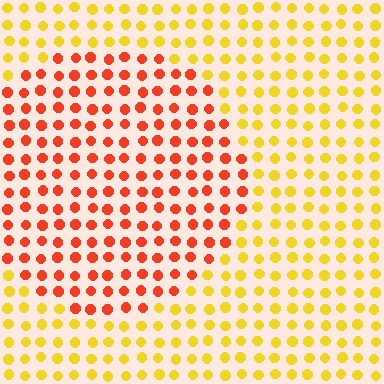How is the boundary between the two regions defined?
The boundary is defined purely by a slight shift in hue (about 45 degrees). Spacing, size, and orientation are identical on both sides.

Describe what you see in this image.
The image is filled with small yellow elements in a uniform arrangement. A circle-shaped region is visible where the elements are tinted to a slightly different hue, forming a subtle color boundary.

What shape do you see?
I see a circle.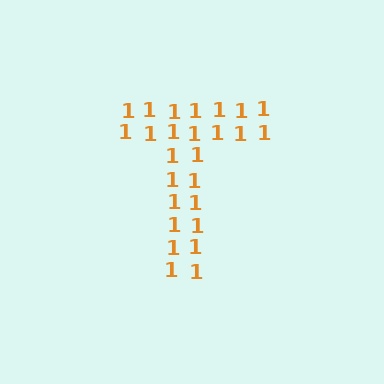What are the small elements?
The small elements are digit 1's.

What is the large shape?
The large shape is the letter T.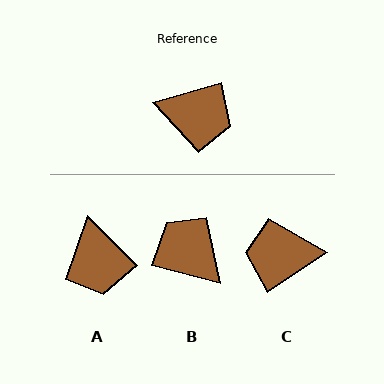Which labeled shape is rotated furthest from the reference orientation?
C, about 163 degrees away.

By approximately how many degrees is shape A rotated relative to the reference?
Approximately 61 degrees clockwise.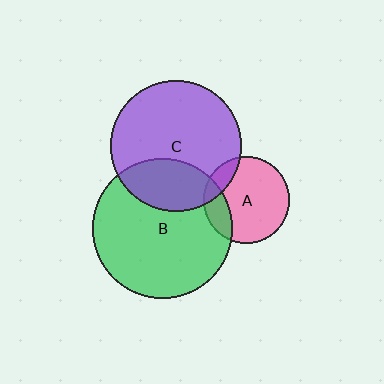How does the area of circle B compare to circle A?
Approximately 2.6 times.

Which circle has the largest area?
Circle B (green).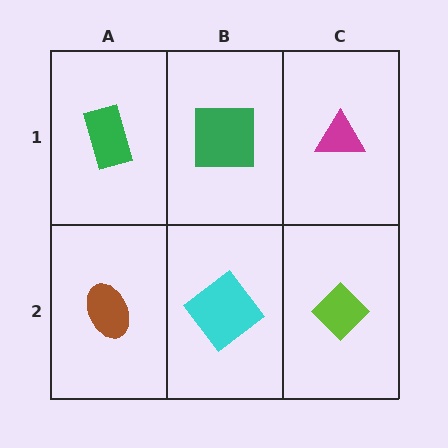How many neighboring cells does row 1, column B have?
3.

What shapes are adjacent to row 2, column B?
A green square (row 1, column B), a brown ellipse (row 2, column A), a lime diamond (row 2, column C).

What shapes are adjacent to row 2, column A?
A green rectangle (row 1, column A), a cyan diamond (row 2, column B).